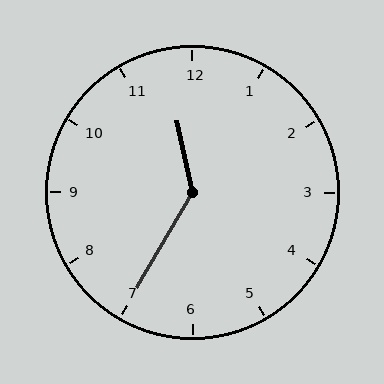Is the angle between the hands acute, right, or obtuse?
It is obtuse.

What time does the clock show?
11:35.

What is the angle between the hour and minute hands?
Approximately 138 degrees.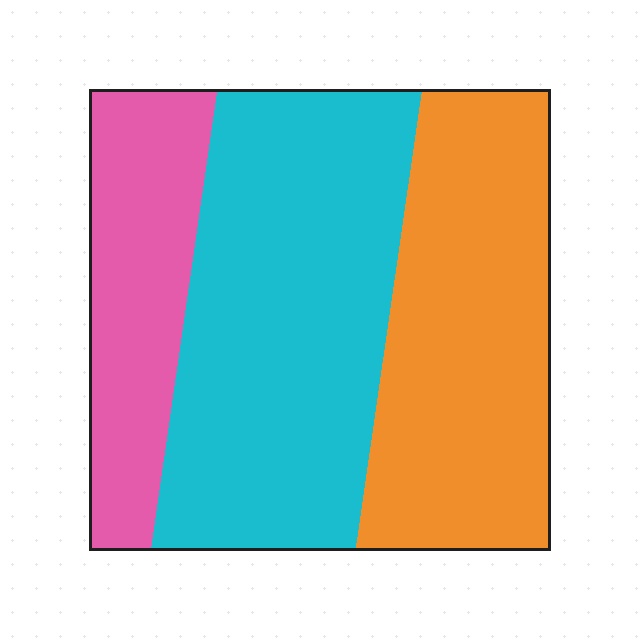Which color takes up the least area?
Pink, at roughly 20%.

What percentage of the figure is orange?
Orange covers around 35% of the figure.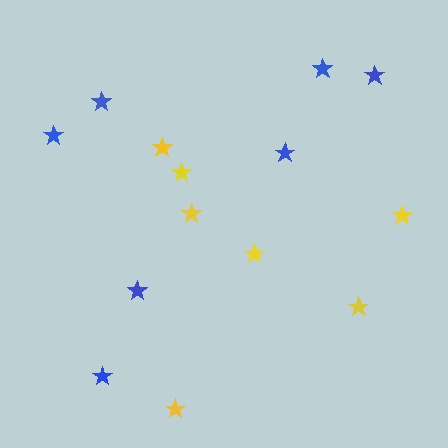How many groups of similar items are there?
There are 2 groups: one group of yellow stars (7) and one group of blue stars (7).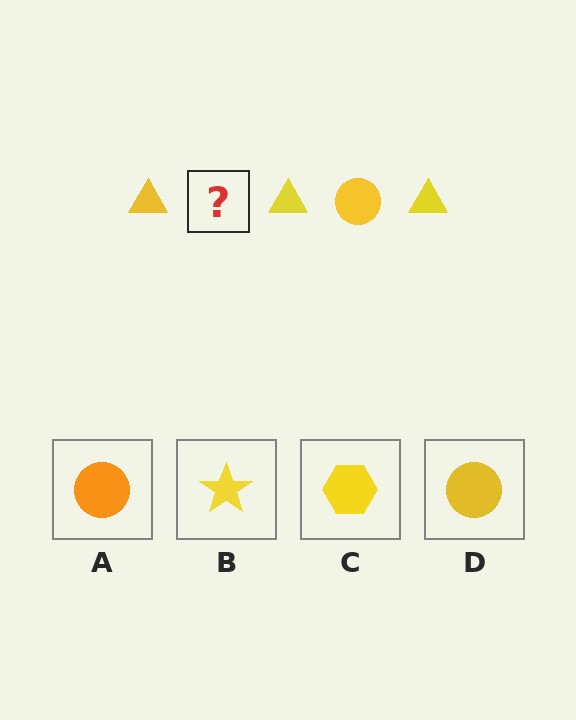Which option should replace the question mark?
Option D.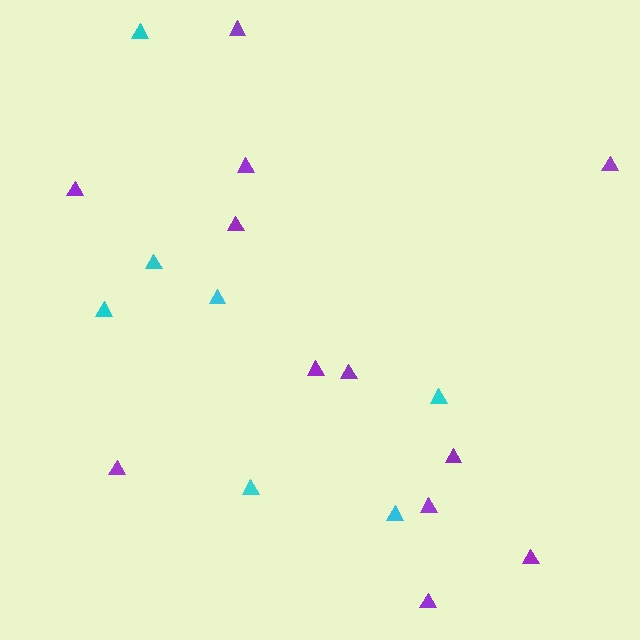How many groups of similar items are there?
There are 2 groups: one group of cyan triangles (7) and one group of purple triangles (12).